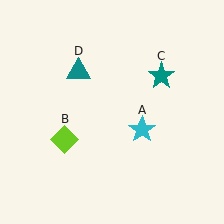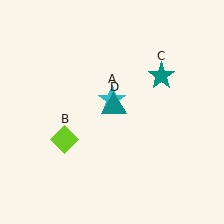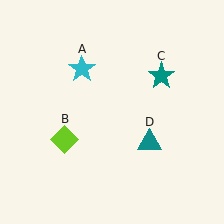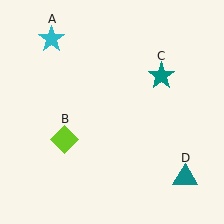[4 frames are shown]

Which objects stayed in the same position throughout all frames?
Lime diamond (object B) and teal star (object C) remained stationary.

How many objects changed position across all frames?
2 objects changed position: cyan star (object A), teal triangle (object D).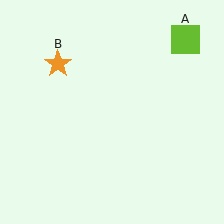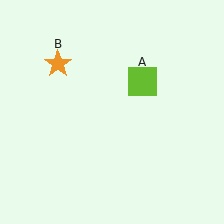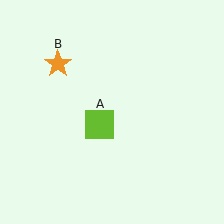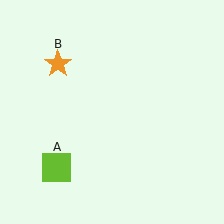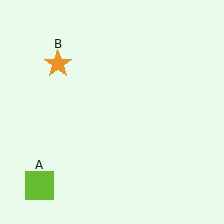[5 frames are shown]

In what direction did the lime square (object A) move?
The lime square (object A) moved down and to the left.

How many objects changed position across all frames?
1 object changed position: lime square (object A).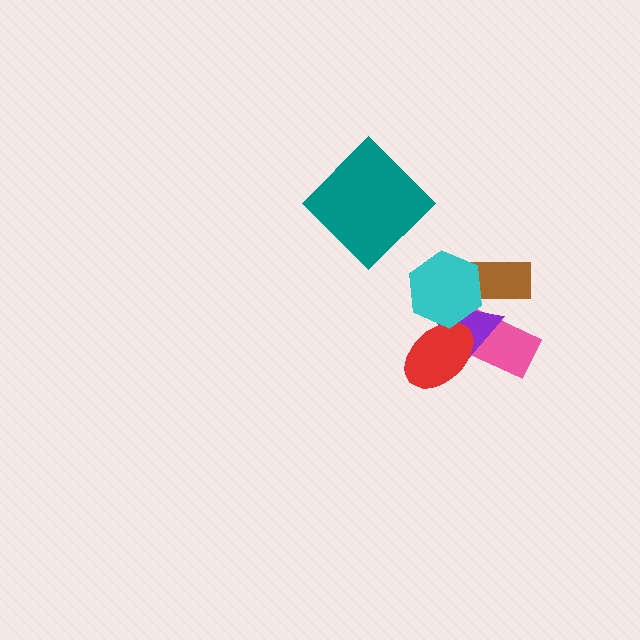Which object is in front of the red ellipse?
The cyan hexagon is in front of the red ellipse.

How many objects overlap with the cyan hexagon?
3 objects overlap with the cyan hexagon.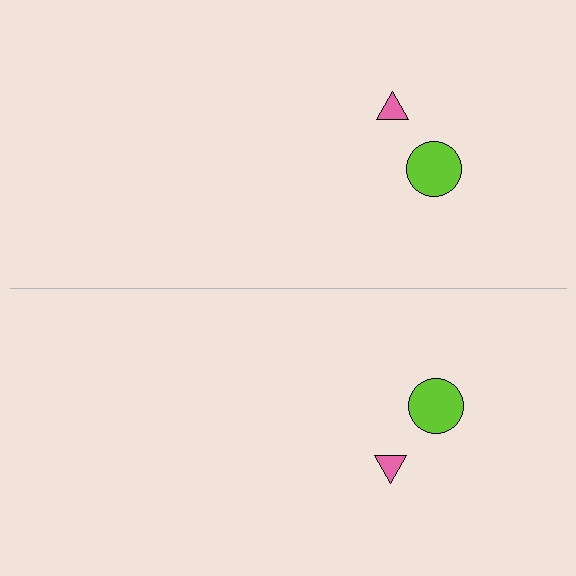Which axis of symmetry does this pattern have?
The pattern has a horizontal axis of symmetry running through the center of the image.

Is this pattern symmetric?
Yes, this pattern has bilateral (reflection) symmetry.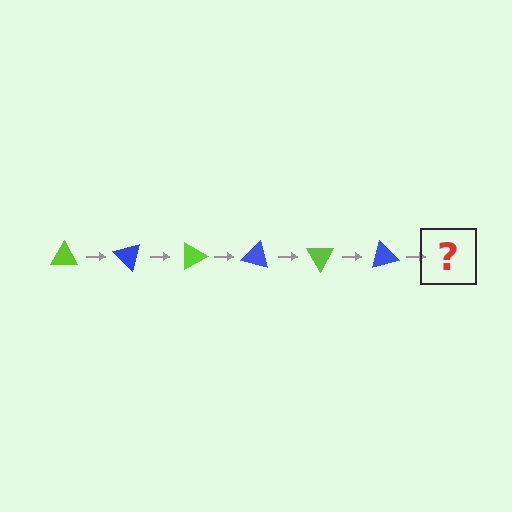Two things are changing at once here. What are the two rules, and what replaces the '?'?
The two rules are that it rotates 45 degrees each step and the color cycles through lime and blue. The '?' should be a lime triangle, rotated 270 degrees from the start.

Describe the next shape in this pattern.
It should be a lime triangle, rotated 270 degrees from the start.